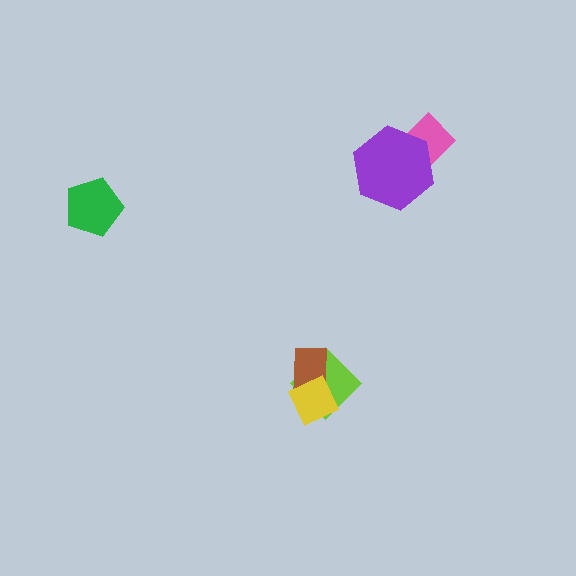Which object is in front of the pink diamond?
The purple hexagon is in front of the pink diamond.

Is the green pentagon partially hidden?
No, no other shape covers it.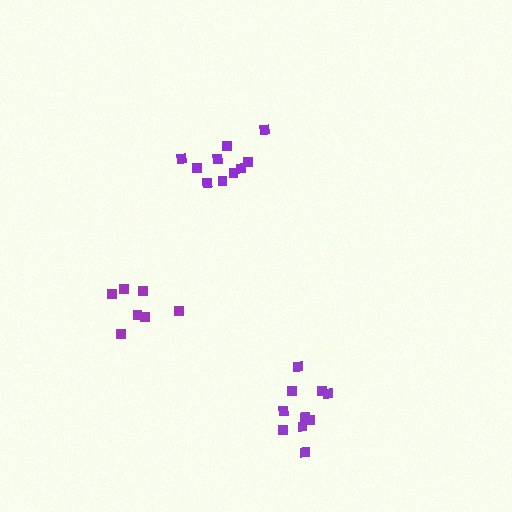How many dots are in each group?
Group 1: 10 dots, Group 2: 7 dots, Group 3: 10 dots (27 total).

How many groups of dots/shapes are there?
There are 3 groups.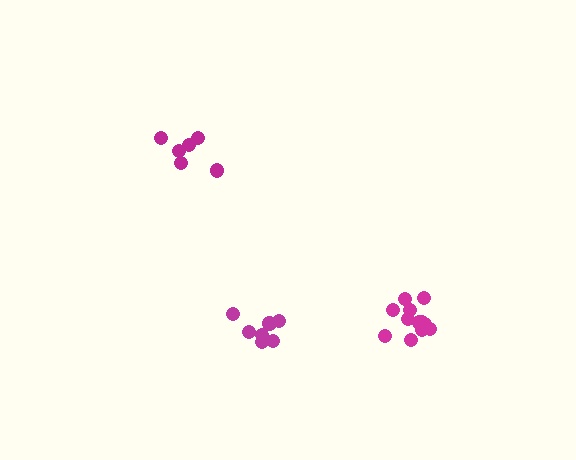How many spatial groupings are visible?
There are 3 spatial groupings.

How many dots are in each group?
Group 1: 6 dots, Group 2: 12 dots, Group 3: 7 dots (25 total).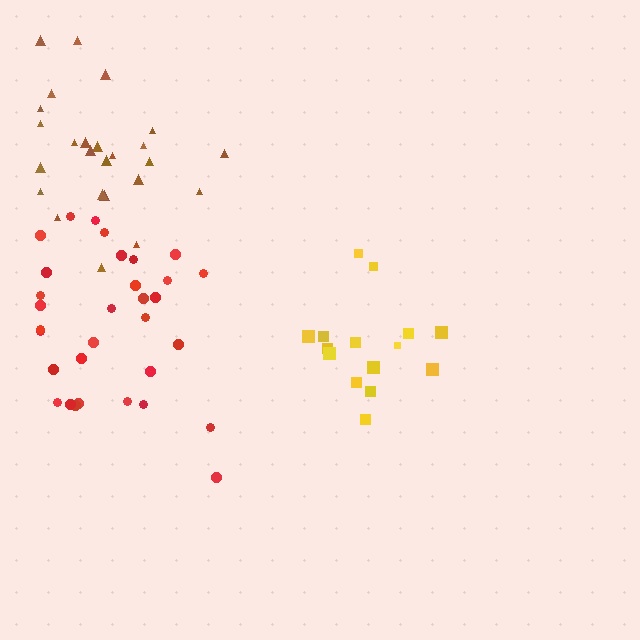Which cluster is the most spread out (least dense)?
Brown.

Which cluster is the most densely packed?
Yellow.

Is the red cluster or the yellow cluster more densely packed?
Yellow.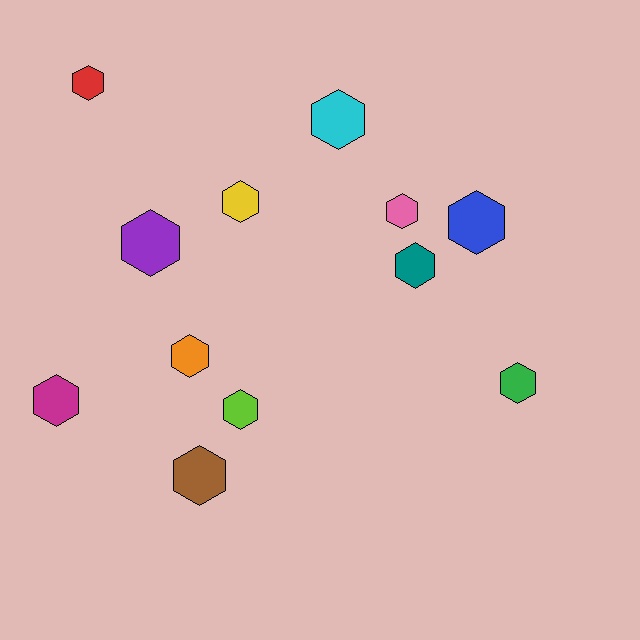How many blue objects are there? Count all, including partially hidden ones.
There is 1 blue object.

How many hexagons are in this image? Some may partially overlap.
There are 12 hexagons.